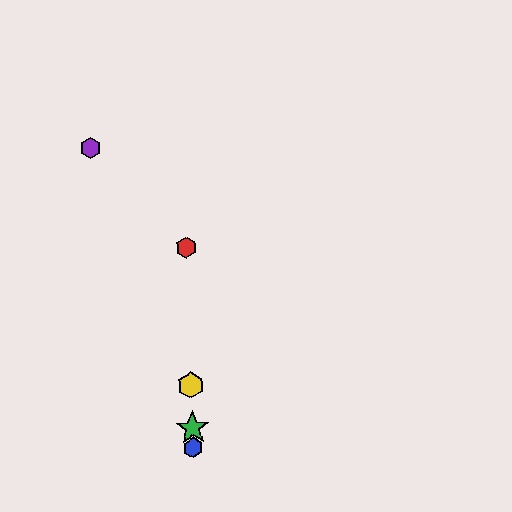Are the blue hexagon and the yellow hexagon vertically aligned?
Yes, both are at x≈193.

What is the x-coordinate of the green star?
The green star is at x≈192.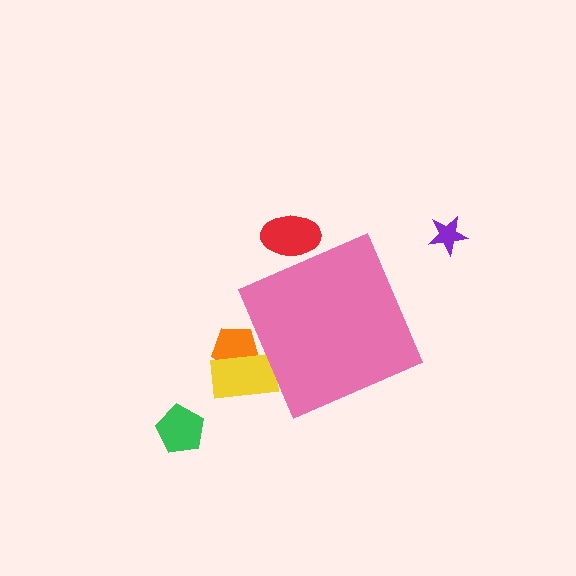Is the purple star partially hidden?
No, the purple star is fully visible.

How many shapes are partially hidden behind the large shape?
3 shapes are partially hidden.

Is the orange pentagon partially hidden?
Yes, the orange pentagon is partially hidden behind the pink diamond.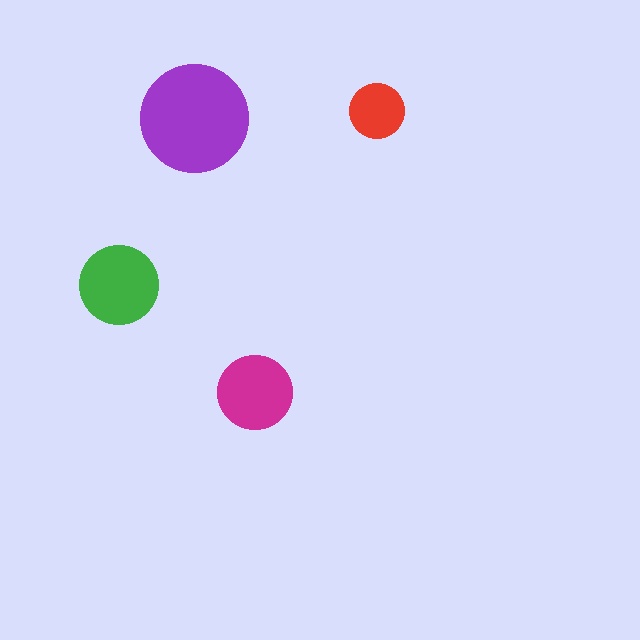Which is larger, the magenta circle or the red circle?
The magenta one.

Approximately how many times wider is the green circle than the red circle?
About 1.5 times wider.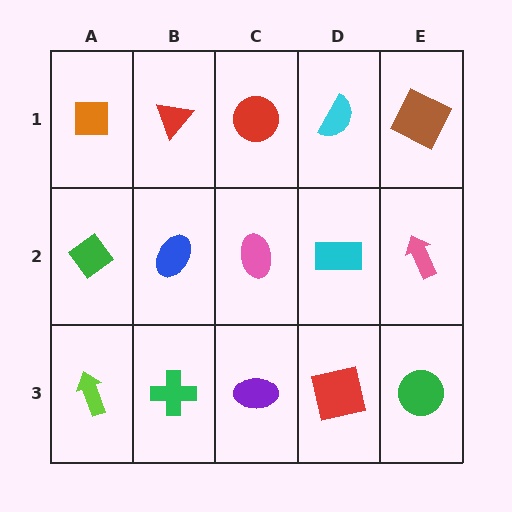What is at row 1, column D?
A cyan semicircle.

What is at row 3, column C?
A purple ellipse.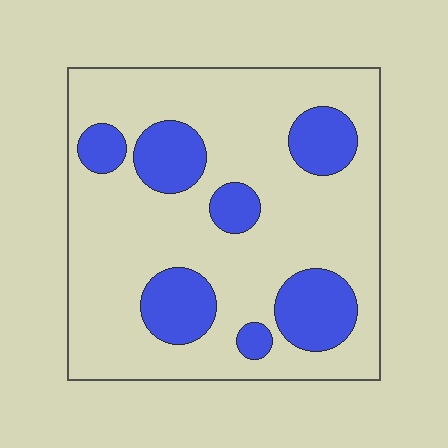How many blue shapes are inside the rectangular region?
7.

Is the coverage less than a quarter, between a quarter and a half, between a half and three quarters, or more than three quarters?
Less than a quarter.